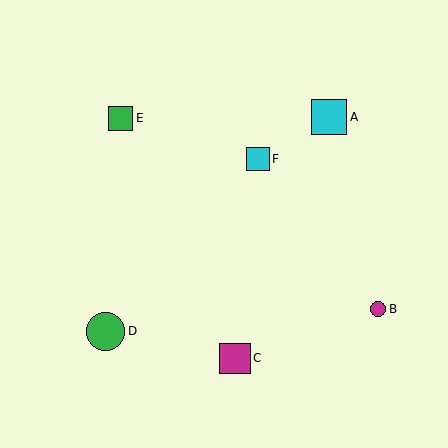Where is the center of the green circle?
The center of the green circle is at (106, 331).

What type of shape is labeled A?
Shape A is a cyan square.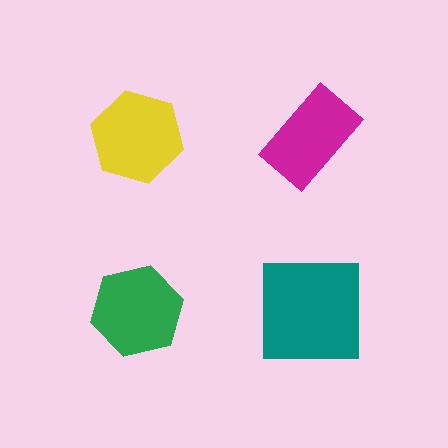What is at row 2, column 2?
A teal square.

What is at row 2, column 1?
A green hexagon.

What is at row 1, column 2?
A magenta rectangle.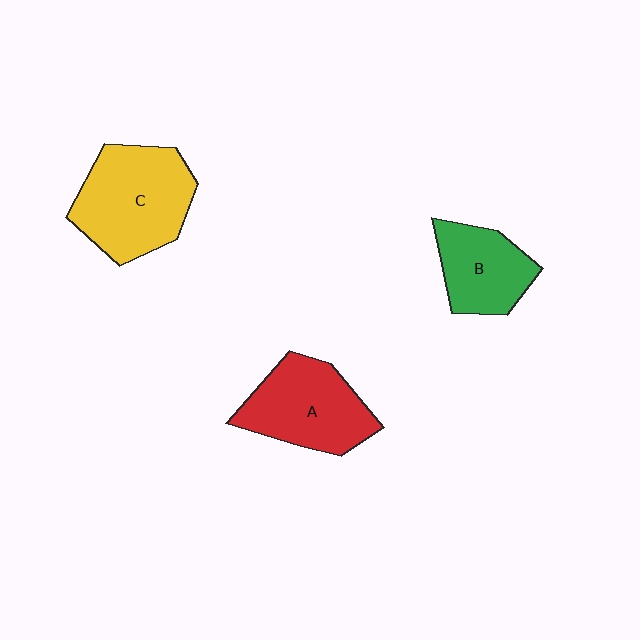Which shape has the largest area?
Shape C (yellow).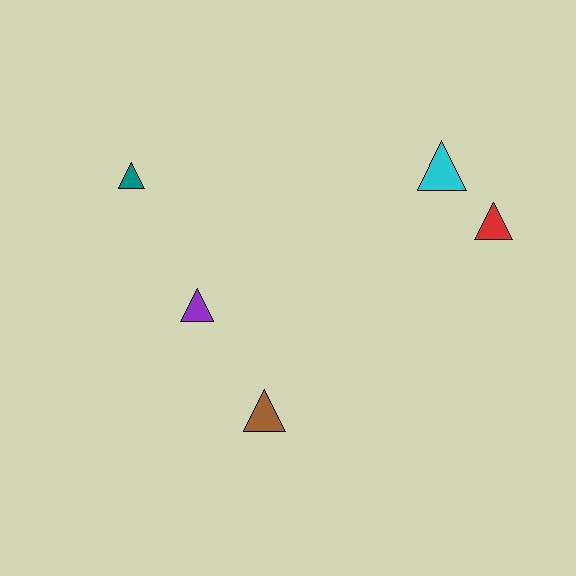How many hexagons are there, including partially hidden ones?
There are no hexagons.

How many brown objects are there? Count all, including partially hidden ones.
There is 1 brown object.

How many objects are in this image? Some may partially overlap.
There are 5 objects.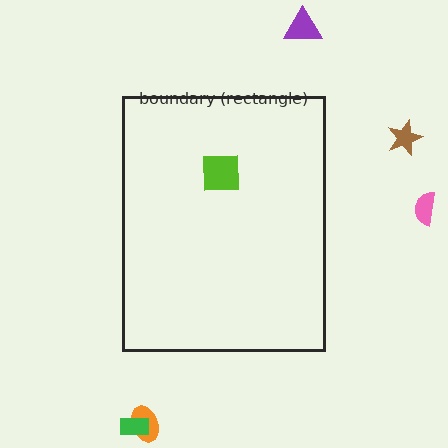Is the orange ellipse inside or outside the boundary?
Outside.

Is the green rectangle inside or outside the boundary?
Outside.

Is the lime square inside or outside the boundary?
Inside.